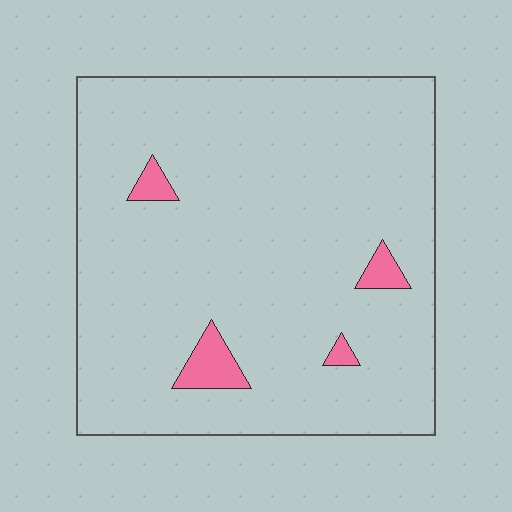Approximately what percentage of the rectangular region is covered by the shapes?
Approximately 5%.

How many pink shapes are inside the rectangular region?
4.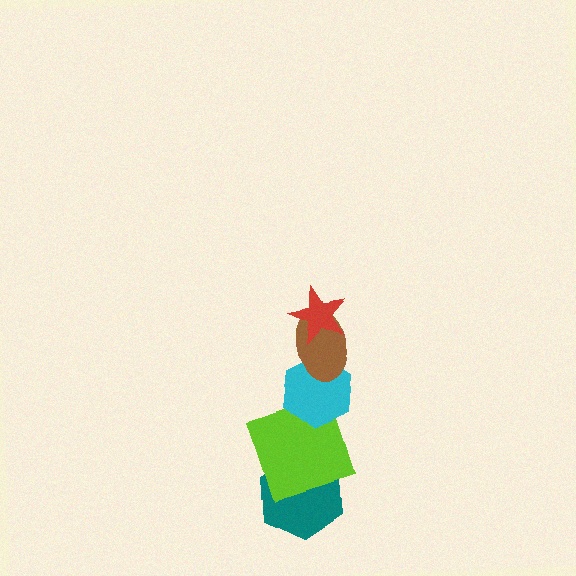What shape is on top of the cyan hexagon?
The brown ellipse is on top of the cyan hexagon.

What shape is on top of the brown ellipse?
The red star is on top of the brown ellipse.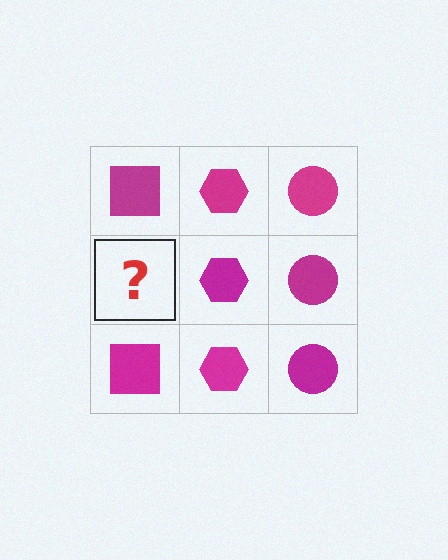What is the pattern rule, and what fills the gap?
The rule is that each column has a consistent shape. The gap should be filled with a magenta square.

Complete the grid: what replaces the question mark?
The question mark should be replaced with a magenta square.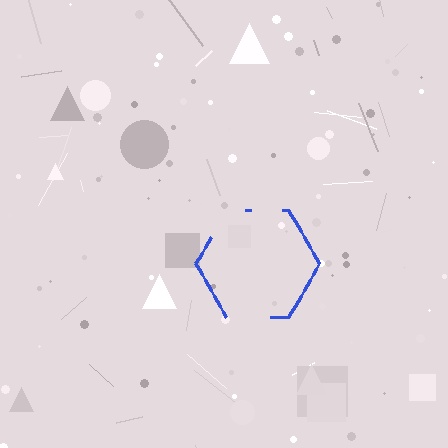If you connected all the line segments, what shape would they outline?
They would outline a hexagon.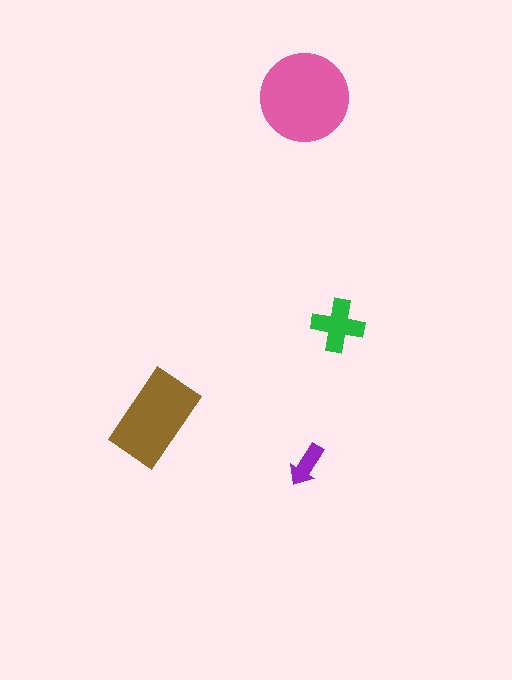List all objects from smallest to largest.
The purple arrow, the green cross, the brown rectangle, the pink circle.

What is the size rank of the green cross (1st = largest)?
3rd.